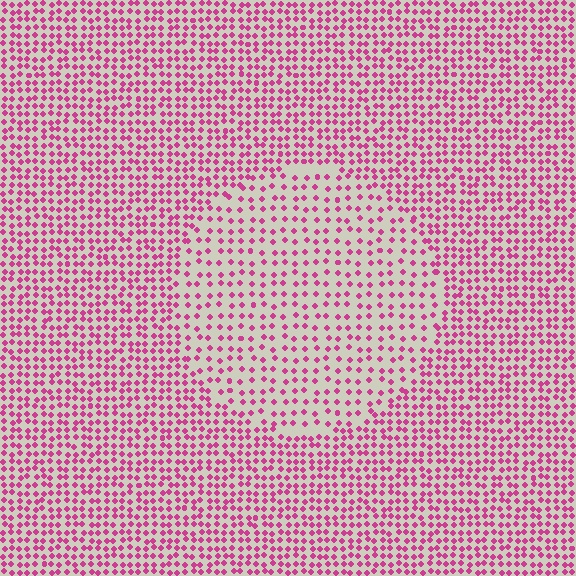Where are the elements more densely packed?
The elements are more densely packed outside the circle boundary.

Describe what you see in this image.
The image contains small magenta elements arranged at two different densities. A circle-shaped region is visible where the elements are less densely packed than the surrounding area.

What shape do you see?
I see a circle.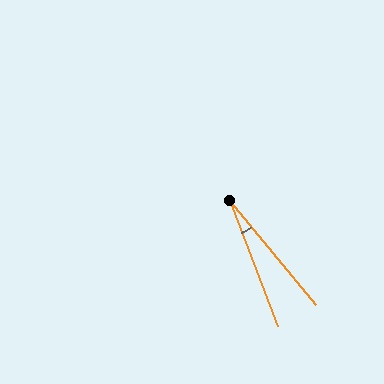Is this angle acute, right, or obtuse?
It is acute.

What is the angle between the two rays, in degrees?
Approximately 19 degrees.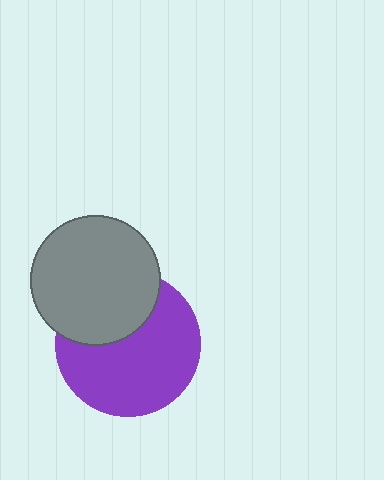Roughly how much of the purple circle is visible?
Most of it is visible (roughly 66%).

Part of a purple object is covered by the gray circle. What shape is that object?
It is a circle.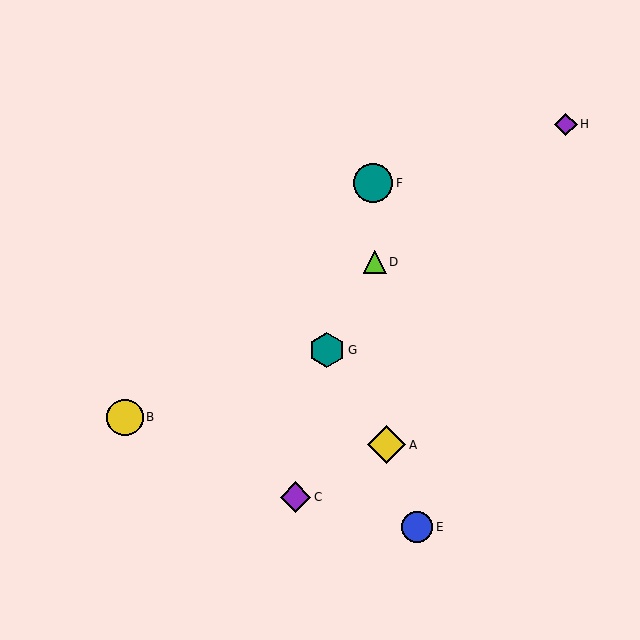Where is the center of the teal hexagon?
The center of the teal hexagon is at (327, 350).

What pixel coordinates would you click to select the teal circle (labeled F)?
Click at (373, 183) to select the teal circle F.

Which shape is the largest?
The teal circle (labeled F) is the largest.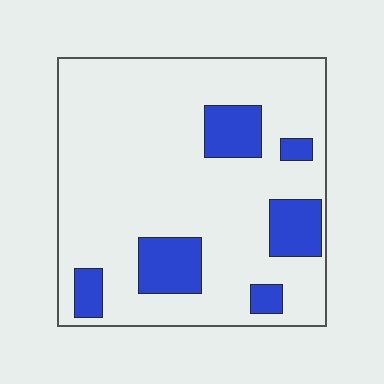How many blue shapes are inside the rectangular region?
6.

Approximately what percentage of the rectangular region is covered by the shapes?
Approximately 20%.